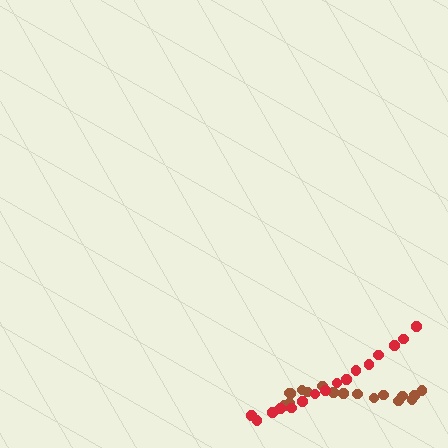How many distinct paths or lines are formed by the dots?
There are 2 distinct paths.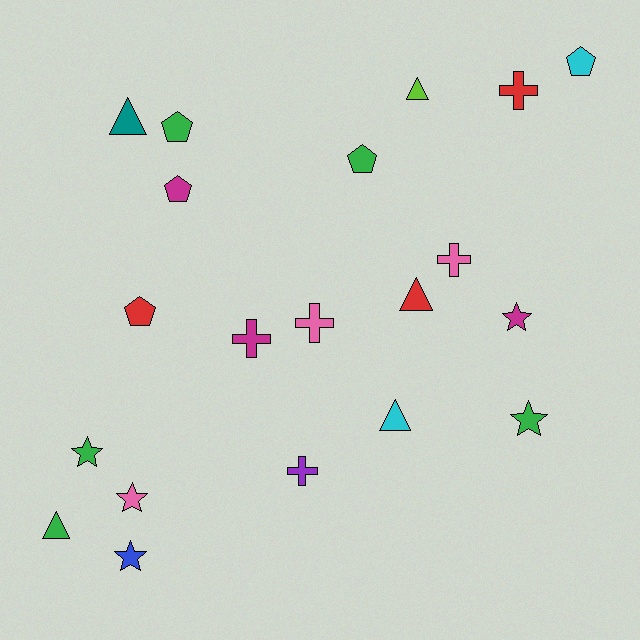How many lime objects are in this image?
There is 1 lime object.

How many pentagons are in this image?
There are 5 pentagons.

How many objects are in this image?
There are 20 objects.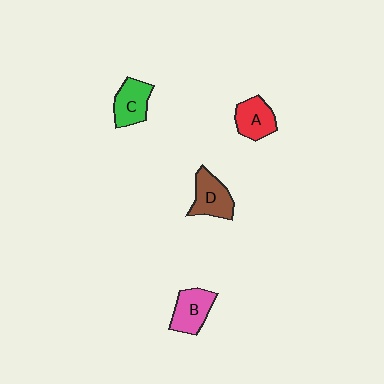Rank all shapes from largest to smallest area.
From largest to smallest: D (brown), B (pink), C (green), A (red).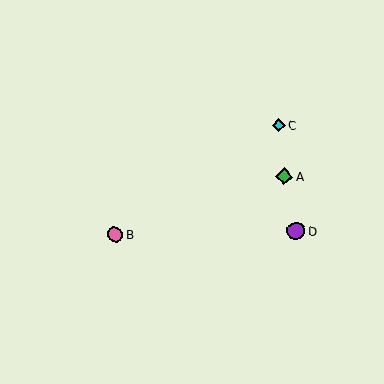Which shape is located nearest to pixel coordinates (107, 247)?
The pink circle (labeled B) at (115, 234) is nearest to that location.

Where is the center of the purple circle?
The center of the purple circle is at (296, 231).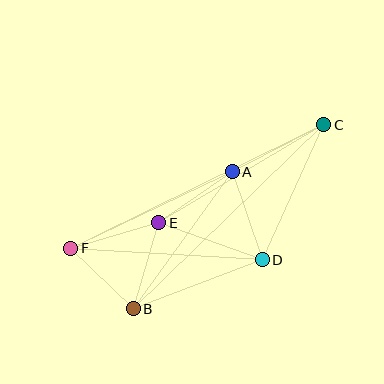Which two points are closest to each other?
Points B and F are closest to each other.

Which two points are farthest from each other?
Points C and F are farthest from each other.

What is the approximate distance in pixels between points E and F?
The distance between E and F is approximately 92 pixels.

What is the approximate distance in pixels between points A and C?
The distance between A and C is approximately 103 pixels.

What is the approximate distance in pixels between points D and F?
The distance between D and F is approximately 192 pixels.